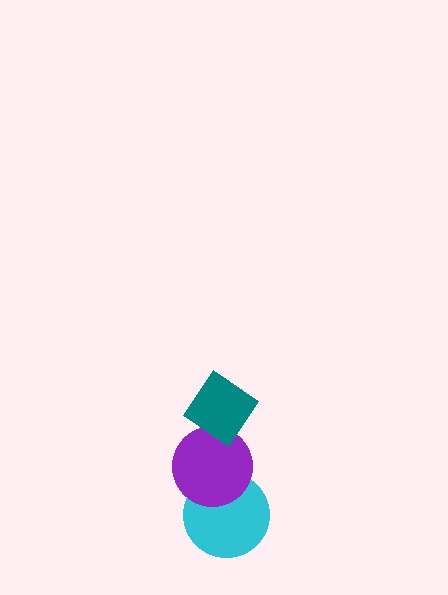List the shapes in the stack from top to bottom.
From top to bottom: the teal diamond, the purple circle, the cyan circle.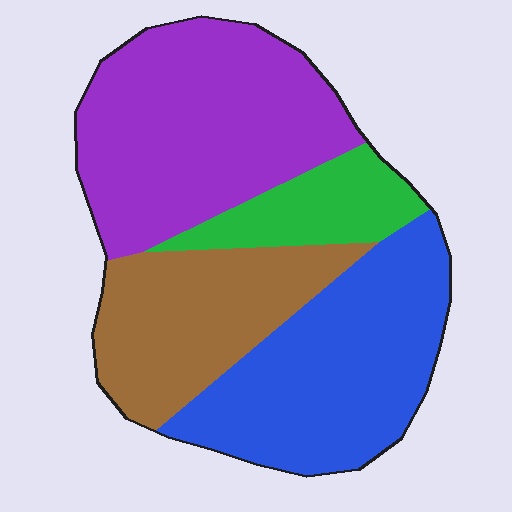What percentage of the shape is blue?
Blue takes up about one third (1/3) of the shape.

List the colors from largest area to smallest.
From largest to smallest: purple, blue, brown, green.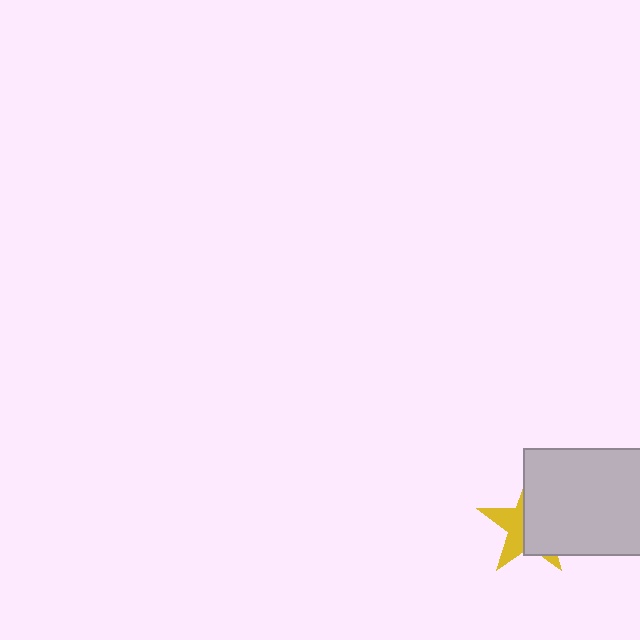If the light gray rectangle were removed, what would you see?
You would see the complete yellow star.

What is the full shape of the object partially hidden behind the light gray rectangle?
The partially hidden object is a yellow star.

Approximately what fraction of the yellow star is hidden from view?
Roughly 58% of the yellow star is hidden behind the light gray rectangle.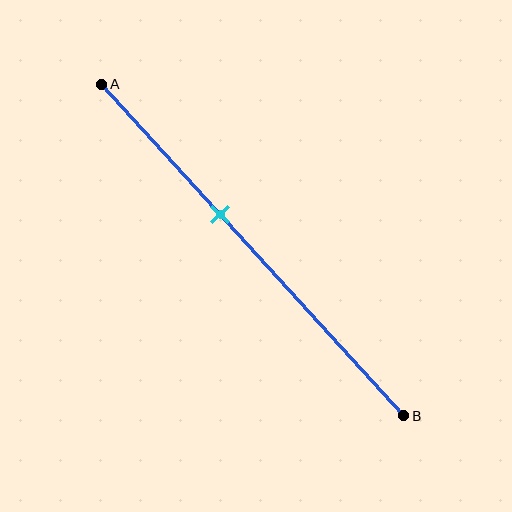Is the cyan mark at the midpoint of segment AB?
No, the mark is at about 40% from A, not at the 50% midpoint.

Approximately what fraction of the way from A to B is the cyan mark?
The cyan mark is approximately 40% of the way from A to B.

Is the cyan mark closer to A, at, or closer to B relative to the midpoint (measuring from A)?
The cyan mark is closer to point A than the midpoint of segment AB.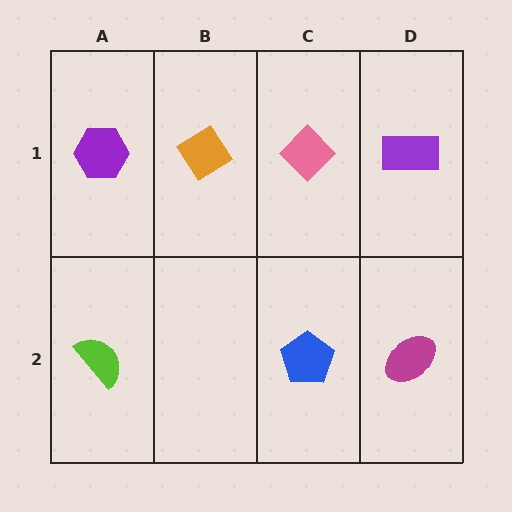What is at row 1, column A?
A purple hexagon.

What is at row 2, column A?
A lime semicircle.